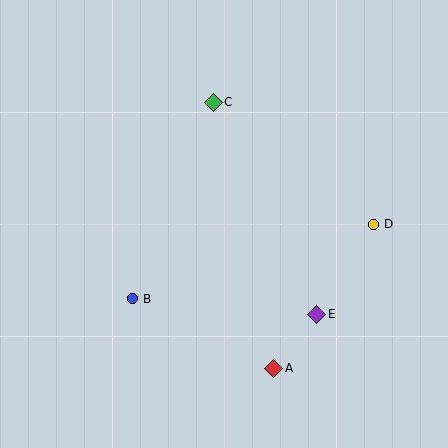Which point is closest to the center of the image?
Point B at (132, 299) is closest to the center.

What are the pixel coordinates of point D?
Point D is at (373, 224).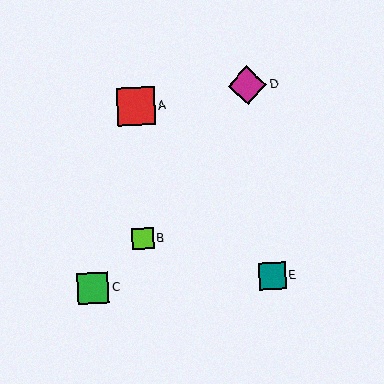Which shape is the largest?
The magenta diamond (labeled D) is the largest.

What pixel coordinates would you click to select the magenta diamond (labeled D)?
Click at (247, 85) to select the magenta diamond D.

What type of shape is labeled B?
Shape B is a lime square.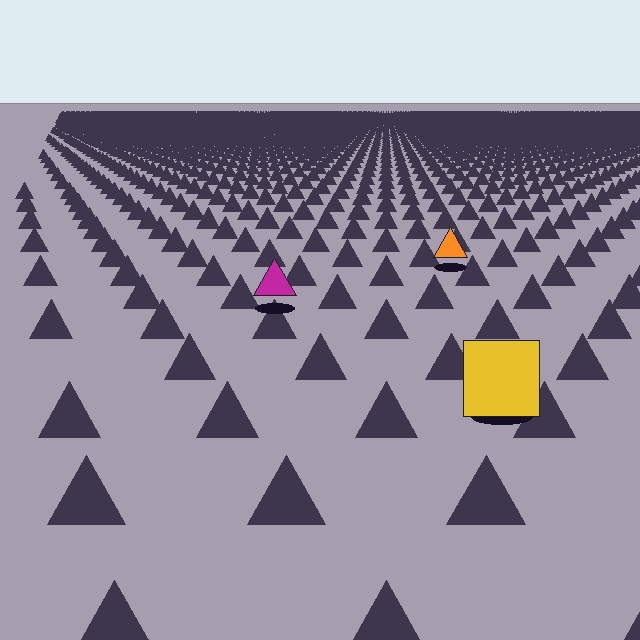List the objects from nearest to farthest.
From nearest to farthest: the yellow square, the magenta triangle, the orange triangle.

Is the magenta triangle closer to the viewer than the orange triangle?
Yes. The magenta triangle is closer — you can tell from the texture gradient: the ground texture is coarser near it.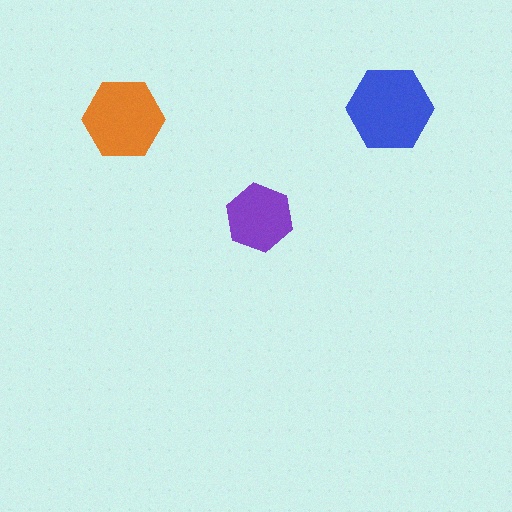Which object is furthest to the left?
The orange hexagon is leftmost.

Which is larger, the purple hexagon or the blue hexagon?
The blue one.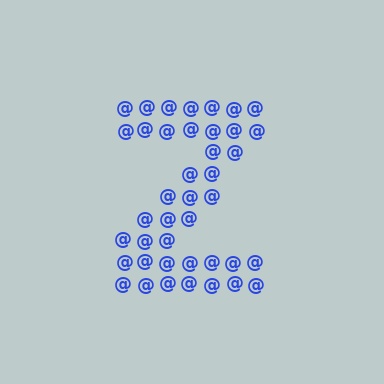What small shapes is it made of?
It is made of small at signs.